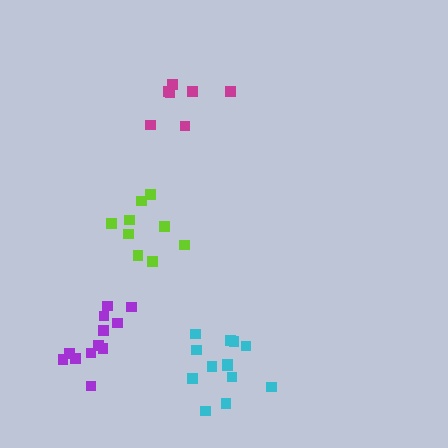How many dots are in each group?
Group 1: 9 dots, Group 2: 13 dots, Group 3: 7 dots, Group 4: 12 dots (41 total).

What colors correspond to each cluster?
The clusters are colored: lime, cyan, magenta, purple.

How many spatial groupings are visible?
There are 4 spatial groupings.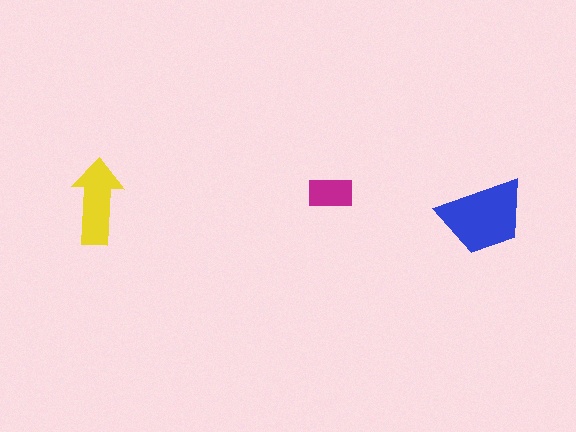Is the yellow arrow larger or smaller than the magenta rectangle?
Larger.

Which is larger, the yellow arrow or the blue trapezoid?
The blue trapezoid.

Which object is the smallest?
The magenta rectangle.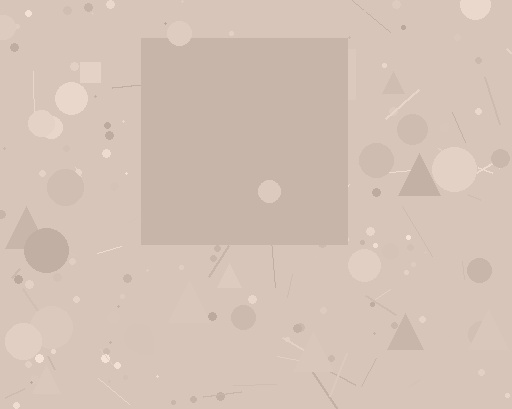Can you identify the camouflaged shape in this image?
The camouflaged shape is a square.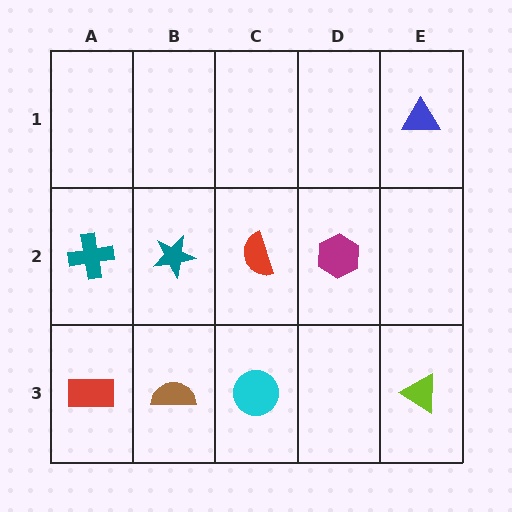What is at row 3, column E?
A lime triangle.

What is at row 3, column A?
A red rectangle.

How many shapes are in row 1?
1 shape.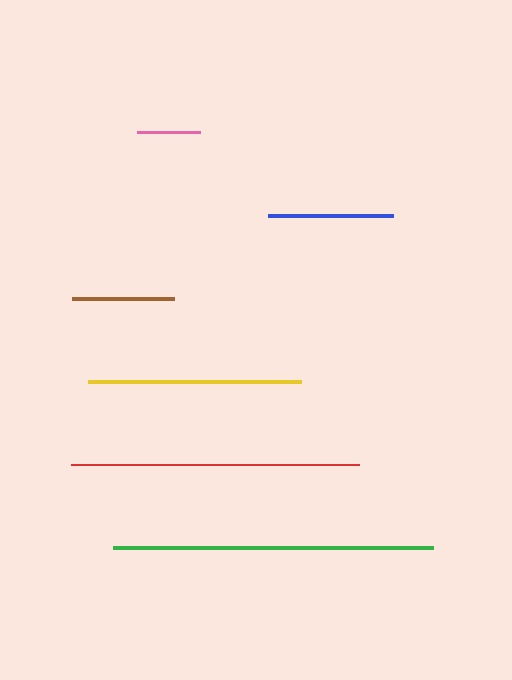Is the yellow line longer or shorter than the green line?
The green line is longer than the yellow line.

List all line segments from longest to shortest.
From longest to shortest: green, red, yellow, blue, brown, pink.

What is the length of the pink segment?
The pink segment is approximately 63 pixels long.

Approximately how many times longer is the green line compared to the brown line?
The green line is approximately 3.2 times the length of the brown line.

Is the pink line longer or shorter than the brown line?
The brown line is longer than the pink line.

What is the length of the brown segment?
The brown segment is approximately 101 pixels long.